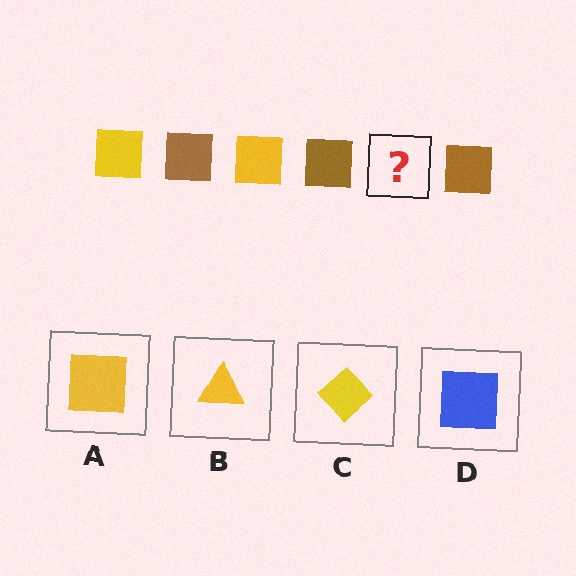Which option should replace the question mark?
Option A.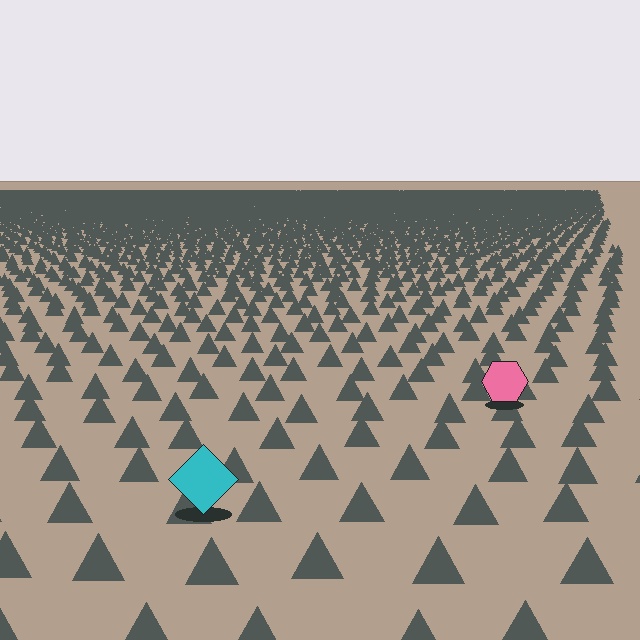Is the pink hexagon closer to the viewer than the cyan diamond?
No. The cyan diamond is closer — you can tell from the texture gradient: the ground texture is coarser near it.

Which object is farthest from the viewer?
The pink hexagon is farthest from the viewer. It appears smaller and the ground texture around it is denser.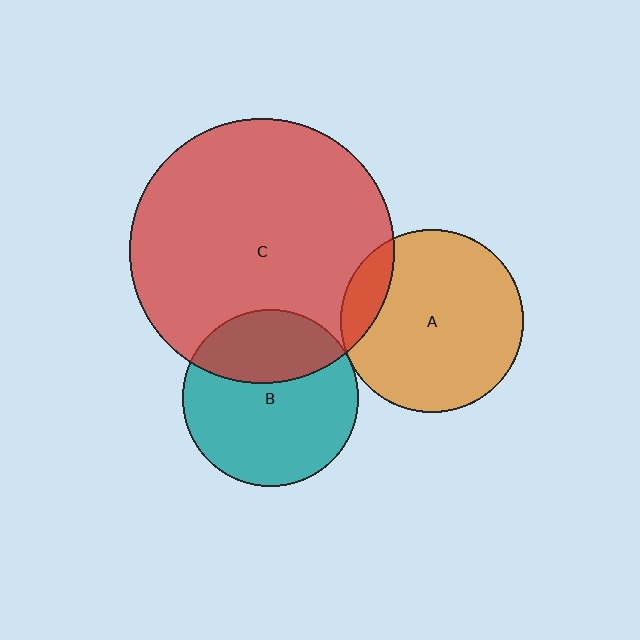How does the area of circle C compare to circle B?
Approximately 2.2 times.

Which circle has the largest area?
Circle C (red).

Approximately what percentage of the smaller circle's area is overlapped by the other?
Approximately 15%.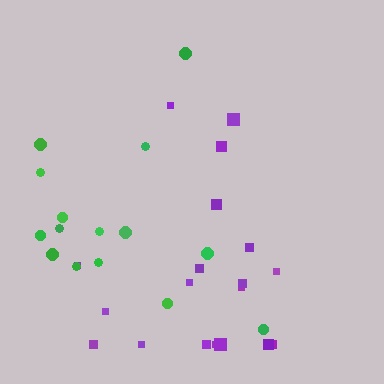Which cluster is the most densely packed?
Green.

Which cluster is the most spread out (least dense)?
Purple.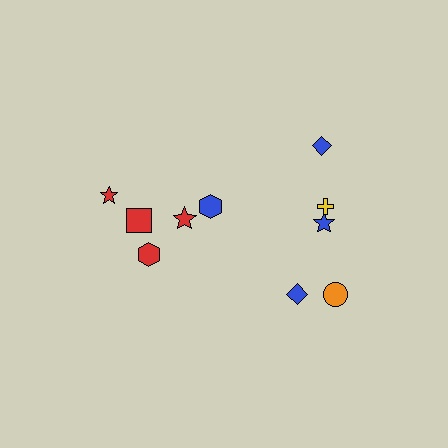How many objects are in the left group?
There are 4 objects.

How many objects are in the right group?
There are 6 objects.